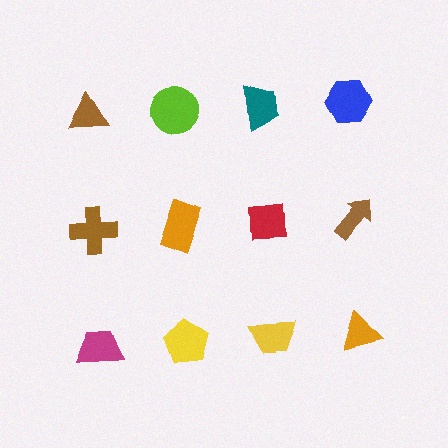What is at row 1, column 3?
A teal trapezoid.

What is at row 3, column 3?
A yellow trapezoid.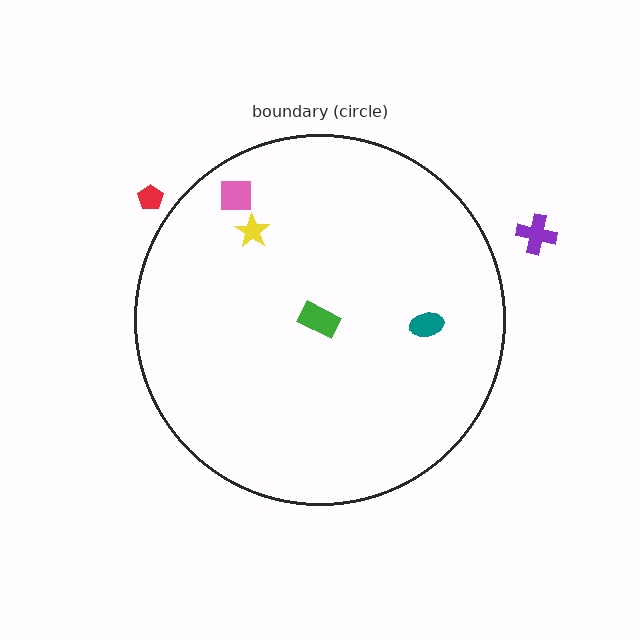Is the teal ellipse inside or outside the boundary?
Inside.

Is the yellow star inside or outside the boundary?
Inside.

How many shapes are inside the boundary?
4 inside, 2 outside.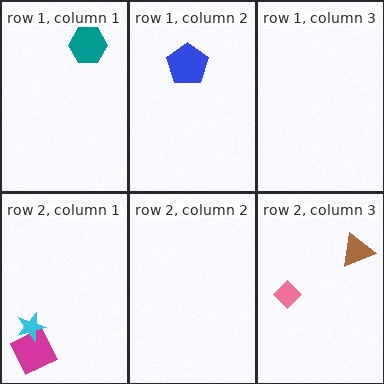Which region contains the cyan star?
The row 2, column 1 region.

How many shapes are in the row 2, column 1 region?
2.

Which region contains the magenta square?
The row 2, column 1 region.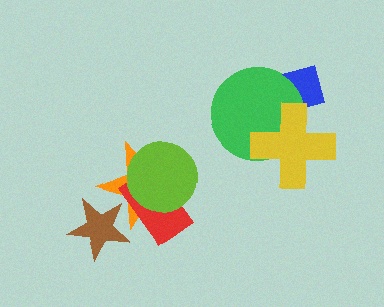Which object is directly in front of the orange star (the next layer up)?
The red rectangle is directly in front of the orange star.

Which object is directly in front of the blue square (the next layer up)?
The green circle is directly in front of the blue square.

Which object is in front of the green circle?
The yellow cross is in front of the green circle.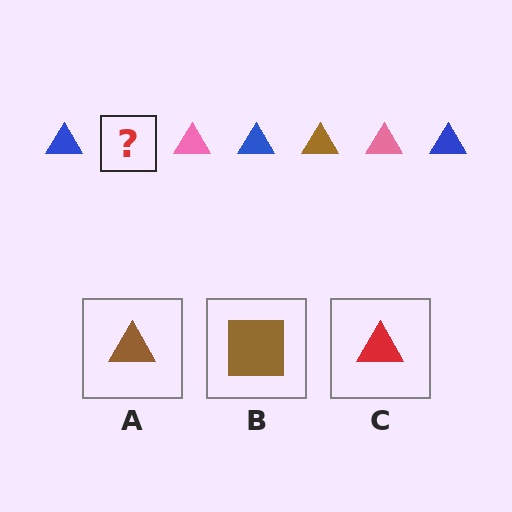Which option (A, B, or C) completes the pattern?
A.